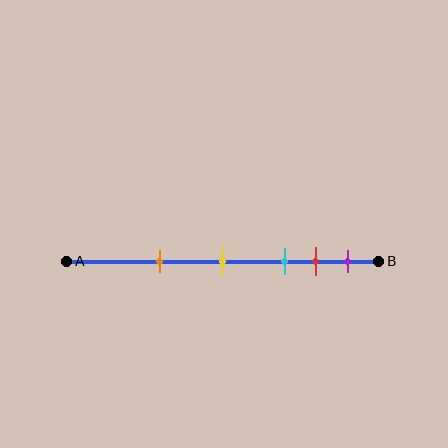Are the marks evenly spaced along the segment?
No, the marks are not evenly spaced.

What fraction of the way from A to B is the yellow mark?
The yellow mark is approximately 50% (0.5) of the way from A to B.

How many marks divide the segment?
There are 5 marks dividing the segment.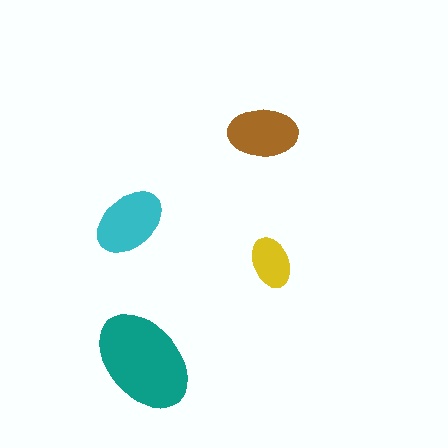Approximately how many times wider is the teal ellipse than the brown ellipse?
About 1.5 times wider.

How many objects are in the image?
There are 4 objects in the image.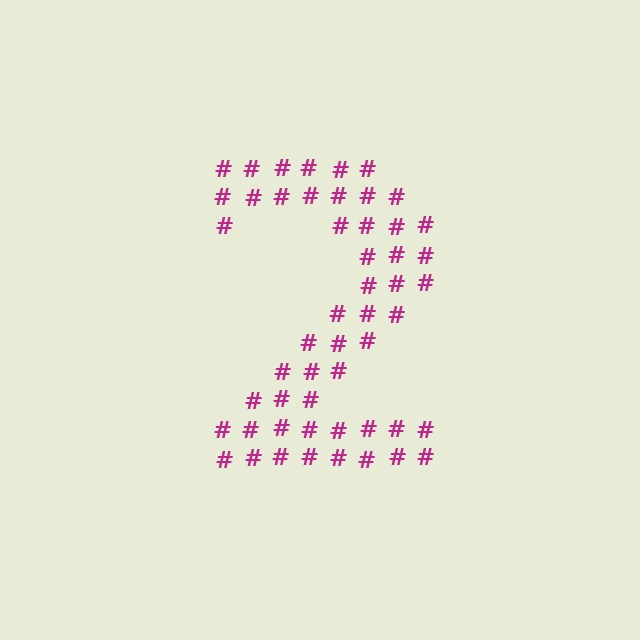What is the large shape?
The large shape is the digit 2.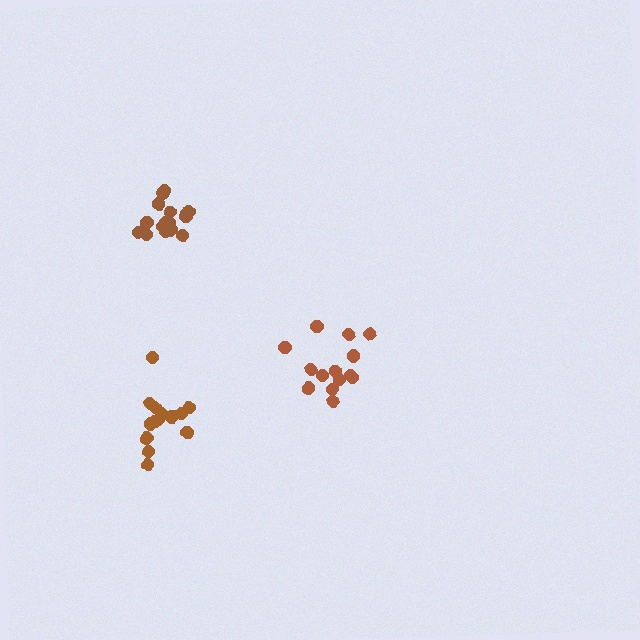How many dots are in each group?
Group 1: 16 dots, Group 2: 14 dots, Group 3: 16 dots (46 total).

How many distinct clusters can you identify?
There are 3 distinct clusters.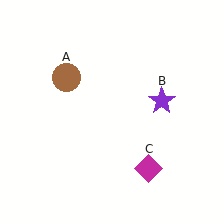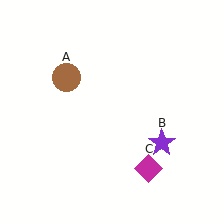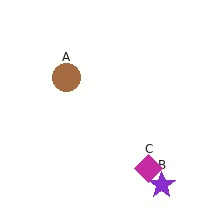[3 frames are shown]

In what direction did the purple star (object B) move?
The purple star (object B) moved down.